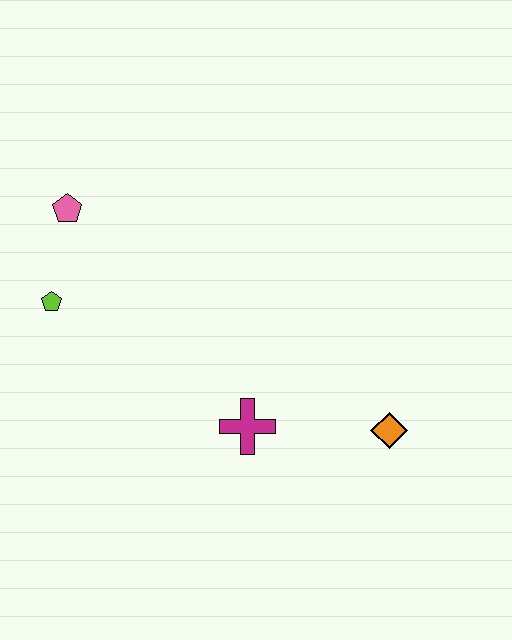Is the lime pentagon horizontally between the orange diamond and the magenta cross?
No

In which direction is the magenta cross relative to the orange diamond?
The magenta cross is to the left of the orange diamond.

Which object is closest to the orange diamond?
The magenta cross is closest to the orange diamond.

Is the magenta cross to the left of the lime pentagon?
No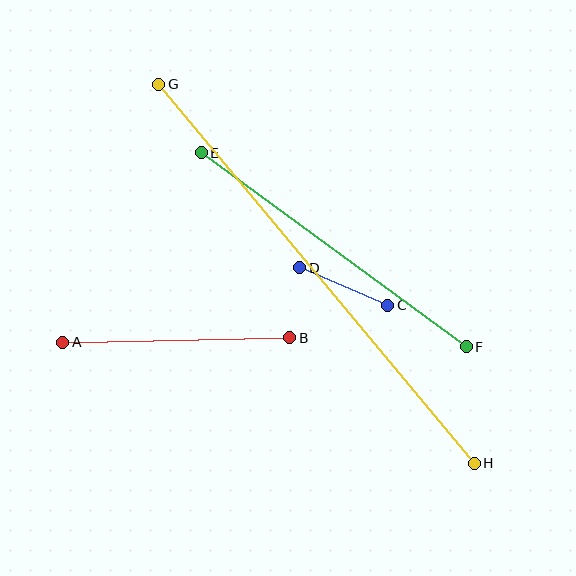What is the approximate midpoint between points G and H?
The midpoint is at approximately (317, 274) pixels.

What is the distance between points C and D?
The distance is approximately 96 pixels.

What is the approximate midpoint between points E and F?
The midpoint is at approximately (334, 250) pixels.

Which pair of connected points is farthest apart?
Points G and H are farthest apart.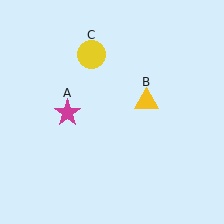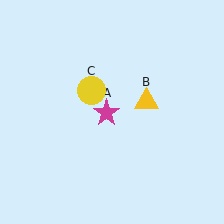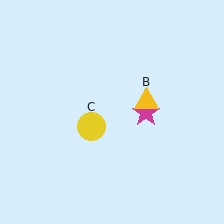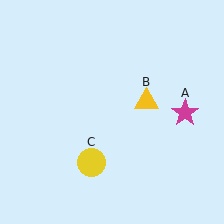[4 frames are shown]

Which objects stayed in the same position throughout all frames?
Yellow triangle (object B) remained stationary.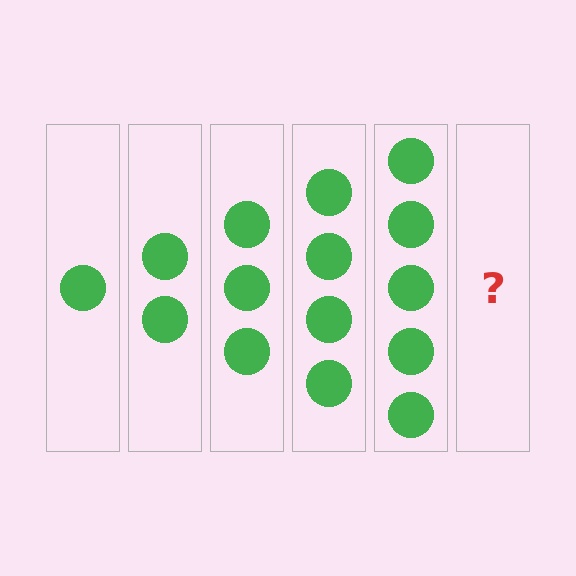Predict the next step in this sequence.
The next step is 6 circles.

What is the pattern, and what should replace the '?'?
The pattern is that each step adds one more circle. The '?' should be 6 circles.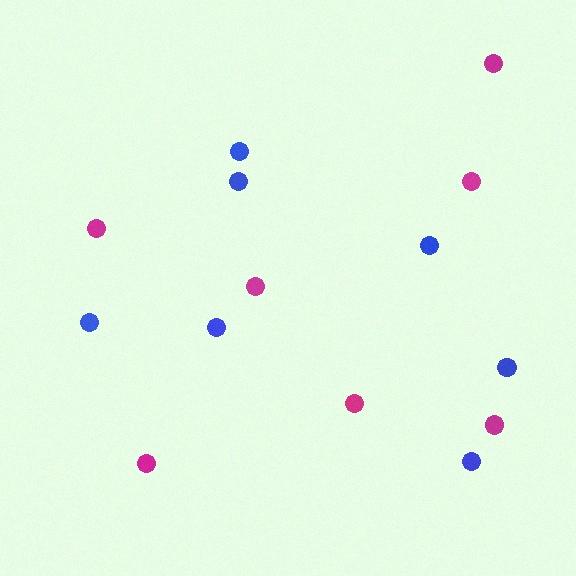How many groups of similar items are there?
There are 2 groups: one group of magenta circles (7) and one group of blue circles (7).